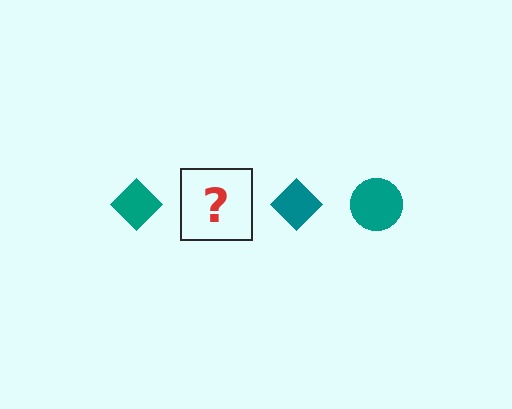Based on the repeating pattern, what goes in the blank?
The blank should be a teal circle.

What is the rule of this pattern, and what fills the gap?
The rule is that the pattern cycles through diamond, circle shapes in teal. The gap should be filled with a teal circle.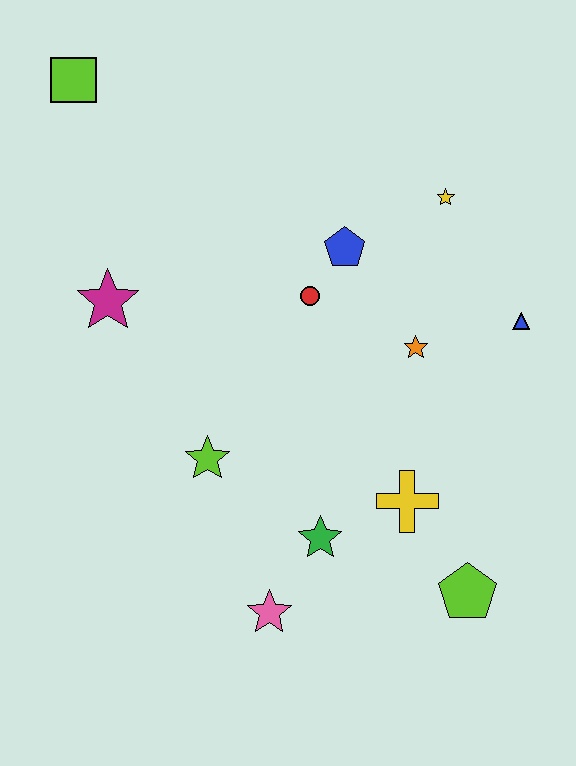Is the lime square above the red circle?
Yes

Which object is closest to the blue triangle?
The orange star is closest to the blue triangle.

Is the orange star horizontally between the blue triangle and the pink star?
Yes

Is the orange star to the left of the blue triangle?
Yes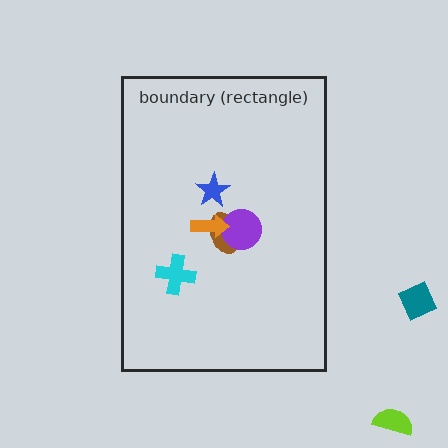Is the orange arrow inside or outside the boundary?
Inside.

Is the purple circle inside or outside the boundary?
Inside.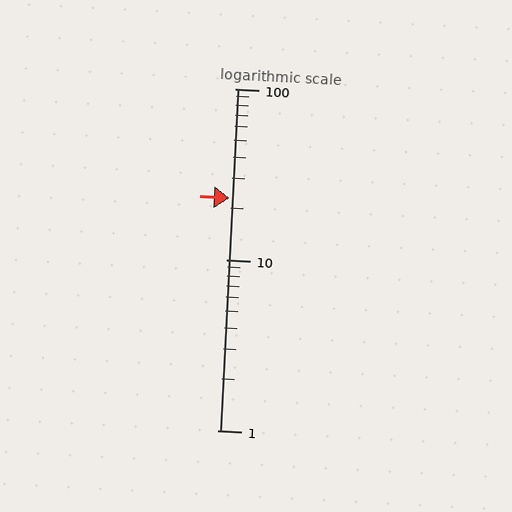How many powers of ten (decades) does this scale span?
The scale spans 2 decades, from 1 to 100.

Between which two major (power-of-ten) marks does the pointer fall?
The pointer is between 10 and 100.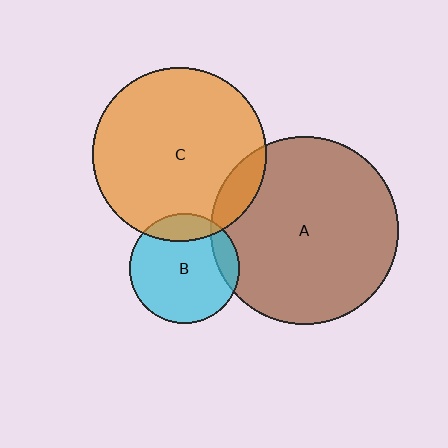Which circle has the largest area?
Circle A (brown).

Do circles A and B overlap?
Yes.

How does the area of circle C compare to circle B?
Approximately 2.5 times.